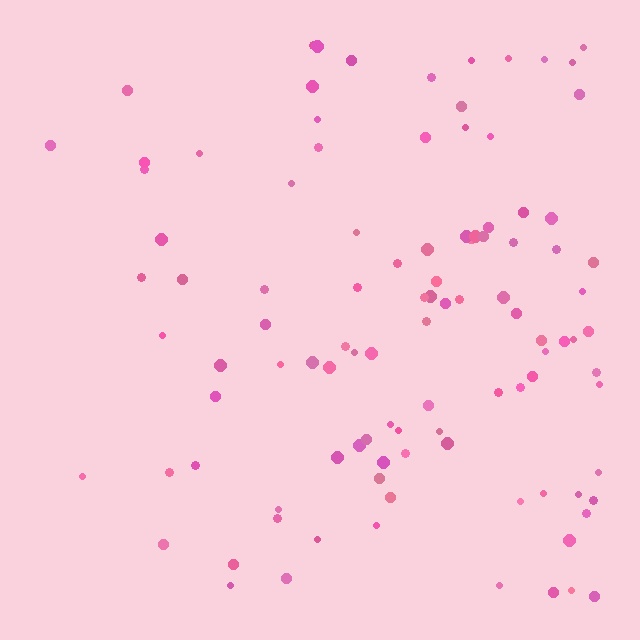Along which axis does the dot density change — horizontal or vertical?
Horizontal.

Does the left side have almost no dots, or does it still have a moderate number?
Still a moderate number, just noticeably fewer than the right.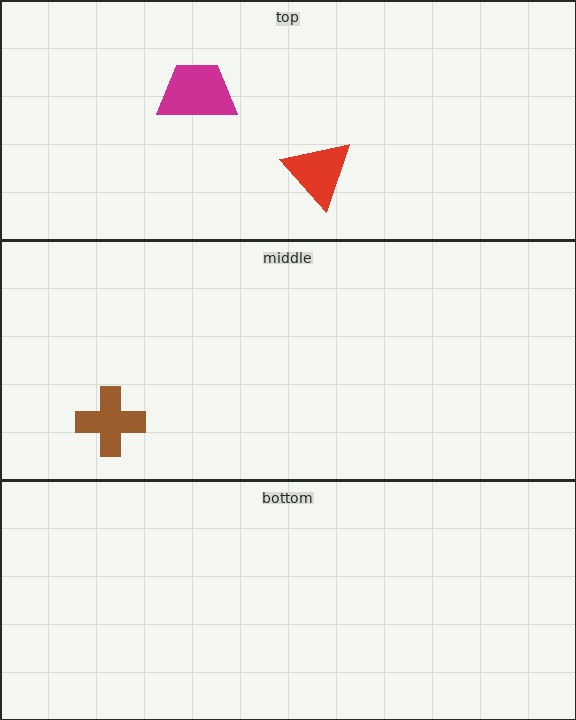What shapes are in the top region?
The red triangle, the magenta trapezoid.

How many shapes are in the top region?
2.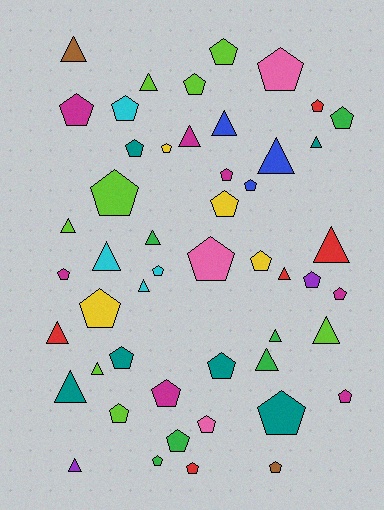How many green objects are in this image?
There are 6 green objects.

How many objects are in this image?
There are 50 objects.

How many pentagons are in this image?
There are 31 pentagons.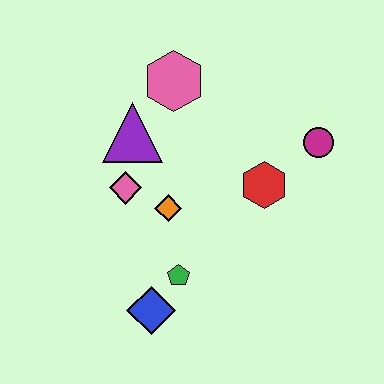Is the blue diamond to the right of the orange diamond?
No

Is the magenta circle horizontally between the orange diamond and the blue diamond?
No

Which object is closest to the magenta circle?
The red hexagon is closest to the magenta circle.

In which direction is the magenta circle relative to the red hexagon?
The magenta circle is to the right of the red hexagon.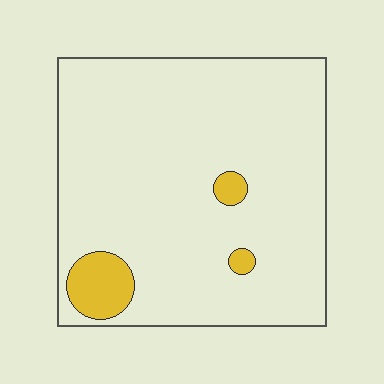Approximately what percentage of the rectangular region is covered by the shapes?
Approximately 5%.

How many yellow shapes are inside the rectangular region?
3.